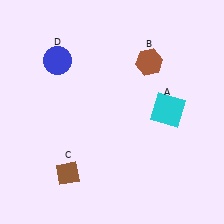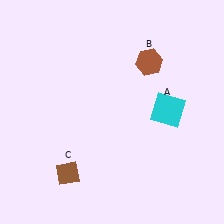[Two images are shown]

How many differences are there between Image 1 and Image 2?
There is 1 difference between the two images.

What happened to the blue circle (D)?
The blue circle (D) was removed in Image 2. It was in the top-left area of Image 1.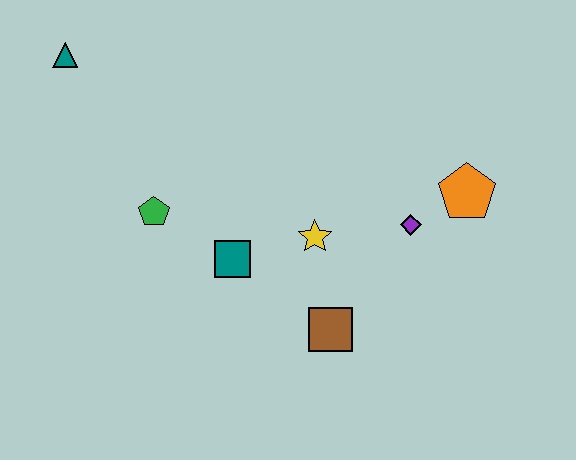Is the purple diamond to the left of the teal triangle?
No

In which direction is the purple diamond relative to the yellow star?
The purple diamond is to the right of the yellow star.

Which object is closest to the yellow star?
The teal square is closest to the yellow star.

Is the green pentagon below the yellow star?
No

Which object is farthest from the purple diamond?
The teal triangle is farthest from the purple diamond.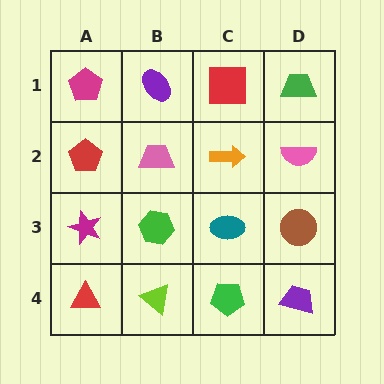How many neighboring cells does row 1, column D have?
2.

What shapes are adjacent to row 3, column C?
An orange arrow (row 2, column C), a green pentagon (row 4, column C), a green hexagon (row 3, column B), a brown circle (row 3, column D).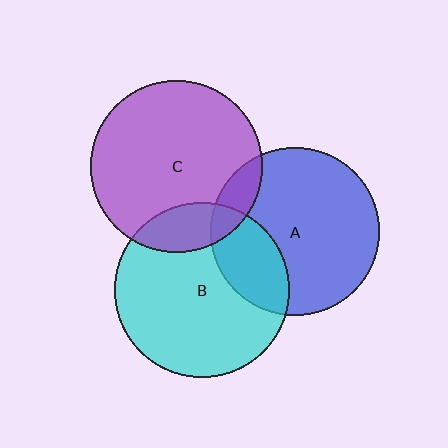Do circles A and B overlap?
Yes.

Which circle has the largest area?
Circle B (cyan).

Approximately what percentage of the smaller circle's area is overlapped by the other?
Approximately 25%.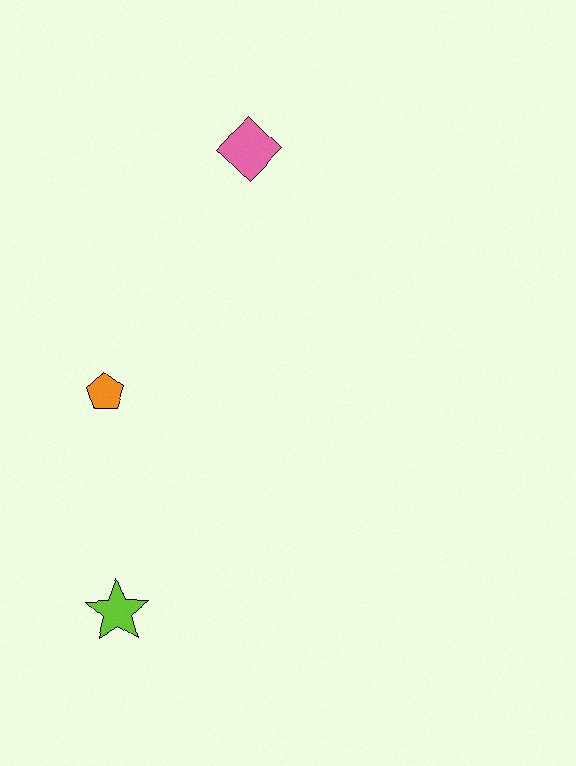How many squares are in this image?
There are no squares.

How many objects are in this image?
There are 3 objects.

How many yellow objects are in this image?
There are no yellow objects.